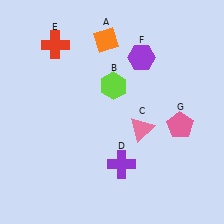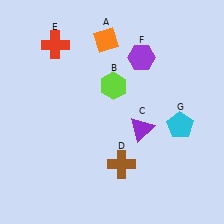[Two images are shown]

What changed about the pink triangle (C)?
In Image 1, C is pink. In Image 2, it changed to purple.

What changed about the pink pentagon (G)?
In Image 1, G is pink. In Image 2, it changed to cyan.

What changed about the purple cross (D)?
In Image 1, D is purple. In Image 2, it changed to brown.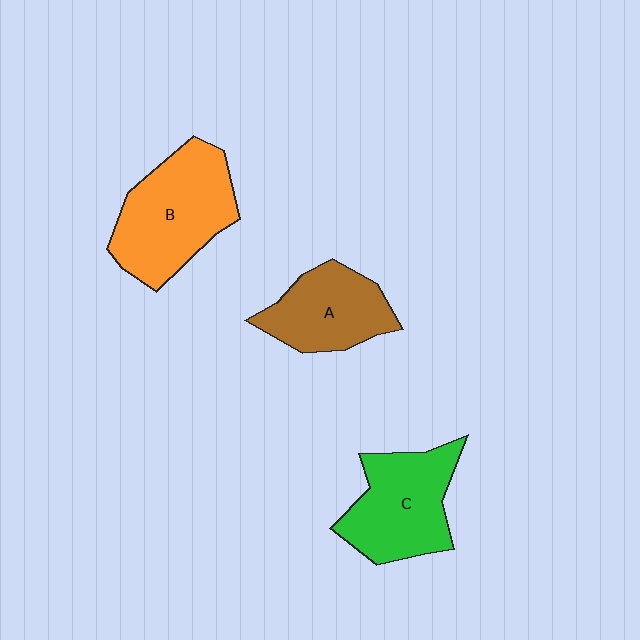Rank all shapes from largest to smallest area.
From largest to smallest: B (orange), C (green), A (brown).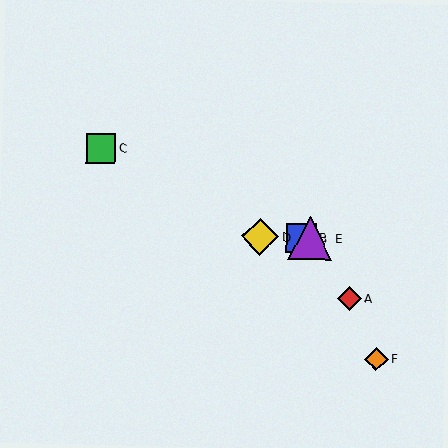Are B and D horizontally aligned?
Yes, both are at y≈238.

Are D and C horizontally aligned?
No, D is at y≈237 and C is at y≈148.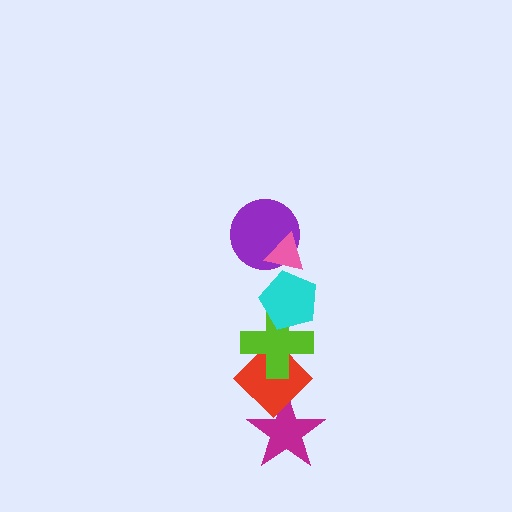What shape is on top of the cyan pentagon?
The purple circle is on top of the cyan pentagon.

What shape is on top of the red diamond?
The lime cross is on top of the red diamond.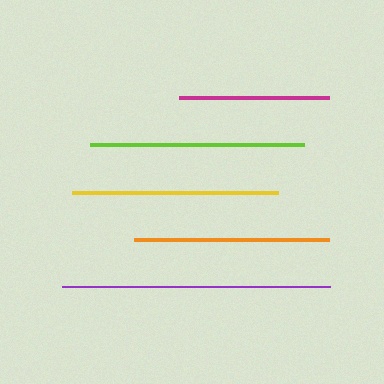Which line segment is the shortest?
The magenta line is the shortest at approximately 150 pixels.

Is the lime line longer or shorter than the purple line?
The purple line is longer than the lime line.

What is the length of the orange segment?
The orange segment is approximately 195 pixels long.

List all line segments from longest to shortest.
From longest to shortest: purple, lime, yellow, orange, magenta.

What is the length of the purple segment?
The purple segment is approximately 269 pixels long.